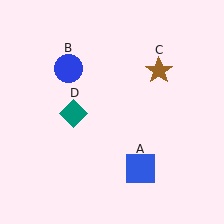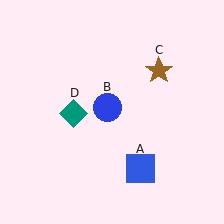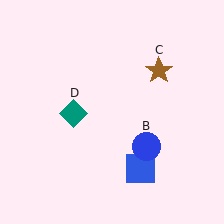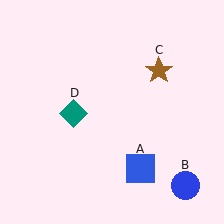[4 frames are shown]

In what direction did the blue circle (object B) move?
The blue circle (object B) moved down and to the right.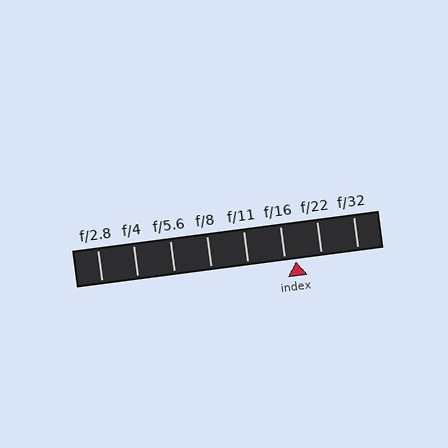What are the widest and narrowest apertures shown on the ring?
The widest aperture shown is f/2.8 and the narrowest is f/32.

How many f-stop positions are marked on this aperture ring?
There are 8 f-stop positions marked.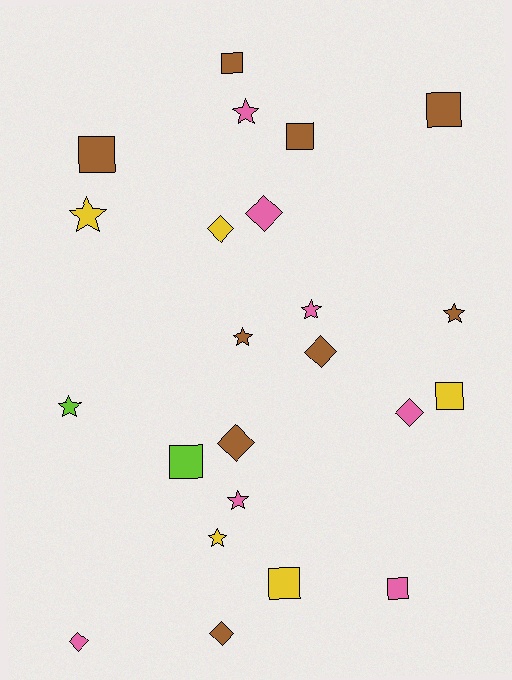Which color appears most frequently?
Brown, with 9 objects.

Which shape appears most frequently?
Square, with 8 objects.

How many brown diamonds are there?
There are 3 brown diamonds.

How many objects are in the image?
There are 23 objects.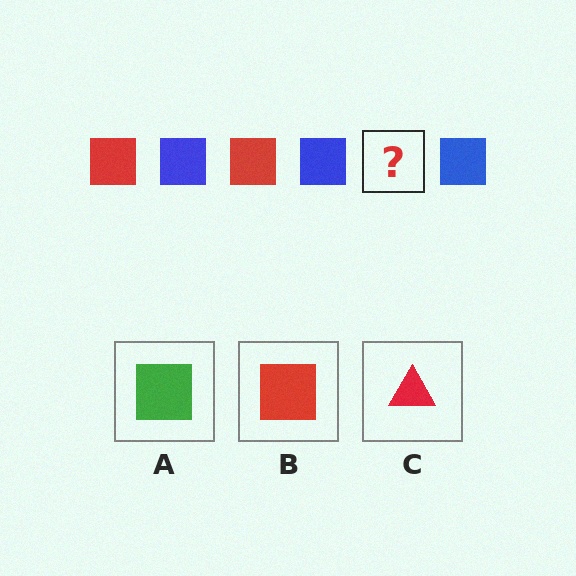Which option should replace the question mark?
Option B.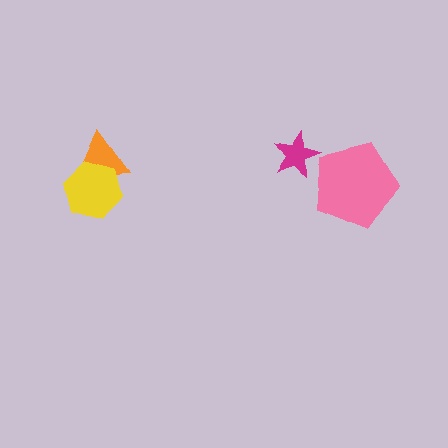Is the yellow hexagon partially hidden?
No, no other shape covers it.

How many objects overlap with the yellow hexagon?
1 object overlaps with the yellow hexagon.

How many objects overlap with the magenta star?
0 objects overlap with the magenta star.